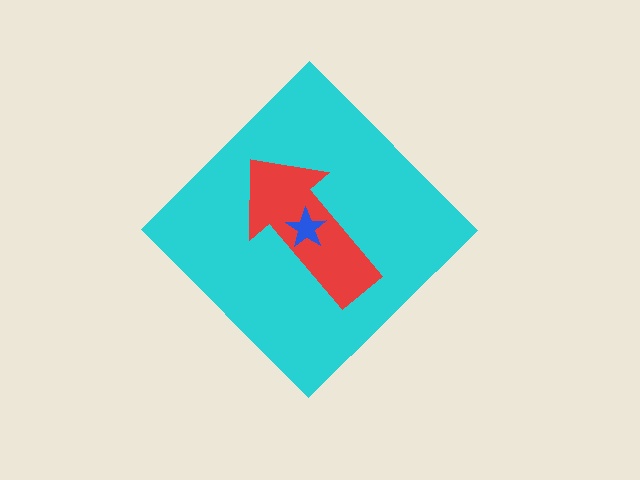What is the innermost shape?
The blue star.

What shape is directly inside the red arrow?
The blue star.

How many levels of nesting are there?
3.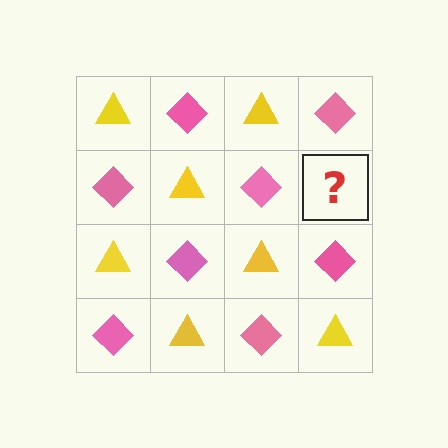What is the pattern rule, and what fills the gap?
The rule is that it alternates yellow triangle and pink diamond in a checkerboard pattern. The gap should be filled with a yellow triangle.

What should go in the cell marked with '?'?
The missing cell should contain a yellow triangle.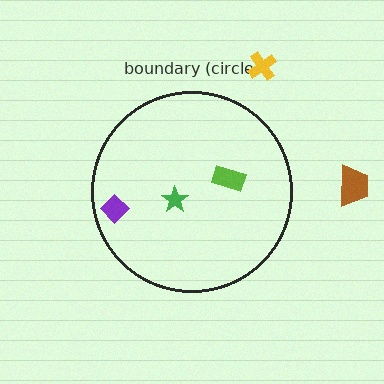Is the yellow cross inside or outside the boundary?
Outside.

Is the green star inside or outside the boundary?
Inside.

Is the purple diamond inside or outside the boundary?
Inside.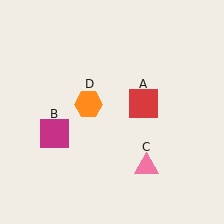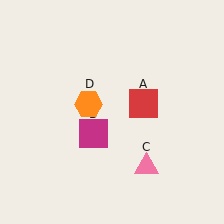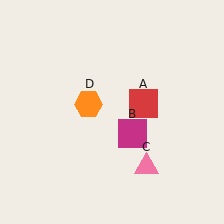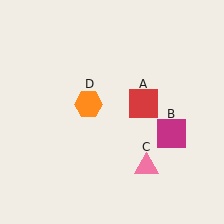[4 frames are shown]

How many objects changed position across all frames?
1 object changed position: magenta square (object B).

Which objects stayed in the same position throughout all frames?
Red square (object A) and pink triangle (object C) and orange hexagon (object D) remained stationary.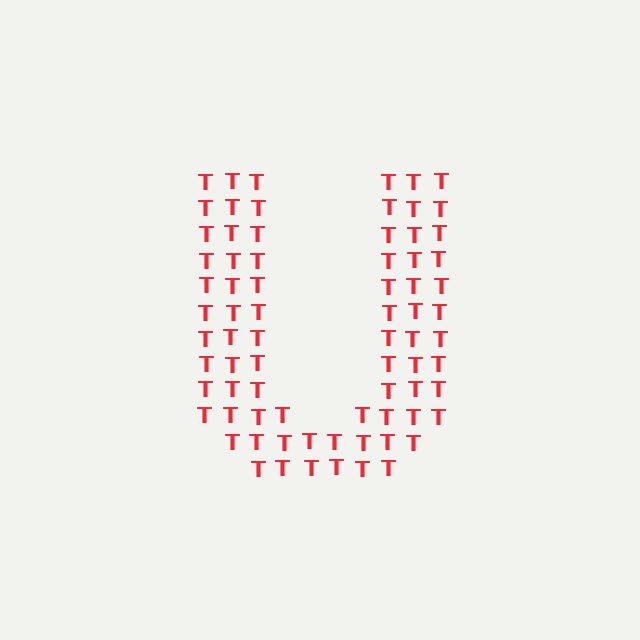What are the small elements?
The small elements are letter T's.